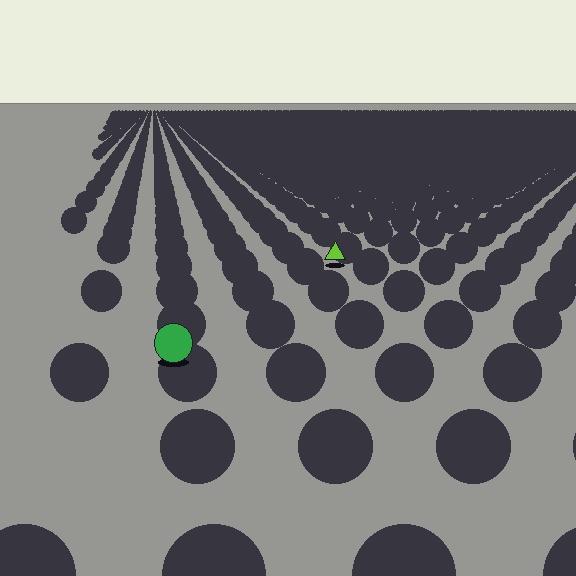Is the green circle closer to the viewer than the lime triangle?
Yes. The green circle is closer — you can tell from the texture gradient: the ground texture is coarser near it.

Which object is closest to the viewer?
The green circle is closest. The texture marks near it are larger and more spread out.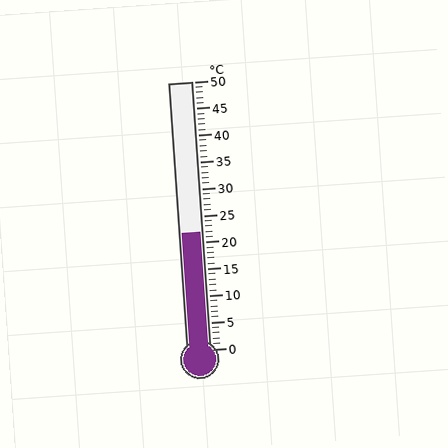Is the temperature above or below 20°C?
The temperature is above 20°C.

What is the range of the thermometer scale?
The thermometer scale ranges from 0°C to 50°C.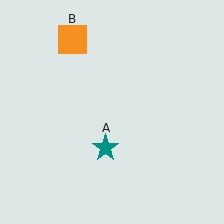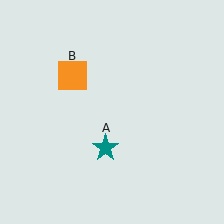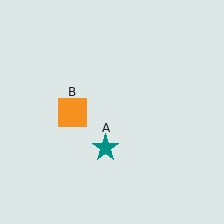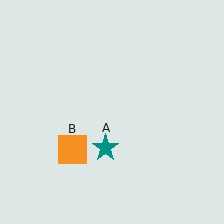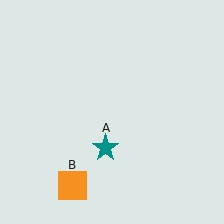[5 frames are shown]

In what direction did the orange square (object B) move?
The orange square (object B) moved down.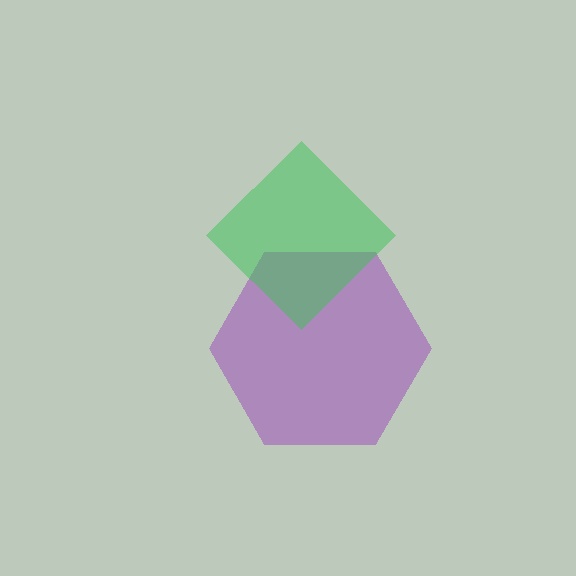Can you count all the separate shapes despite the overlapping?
Yes, there are 2 separate shapes.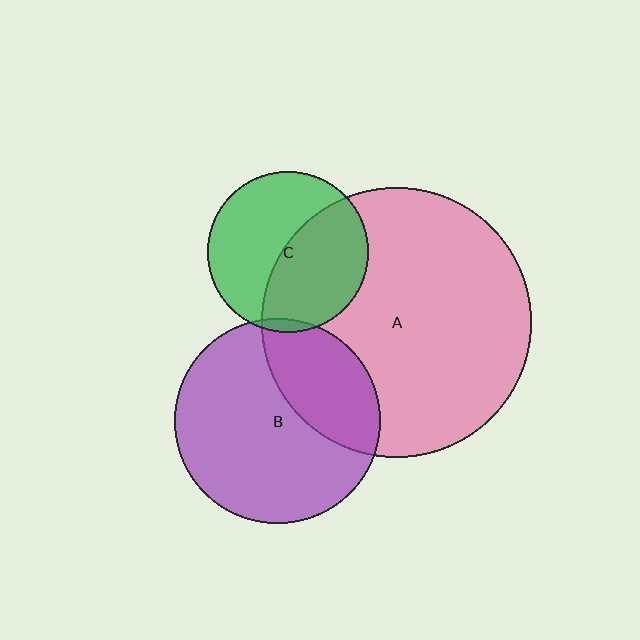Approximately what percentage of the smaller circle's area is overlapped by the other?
Approximately 50%.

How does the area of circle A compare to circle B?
Approximately 1.7 times.